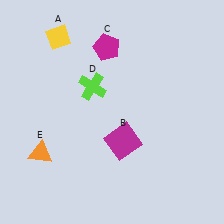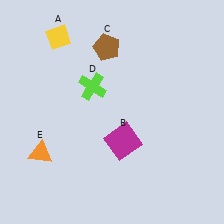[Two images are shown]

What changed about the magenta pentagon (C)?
In Image 1, C is magenta. In Image 2, it changed to brown.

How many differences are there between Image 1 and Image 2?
There is 1 difference between the two images.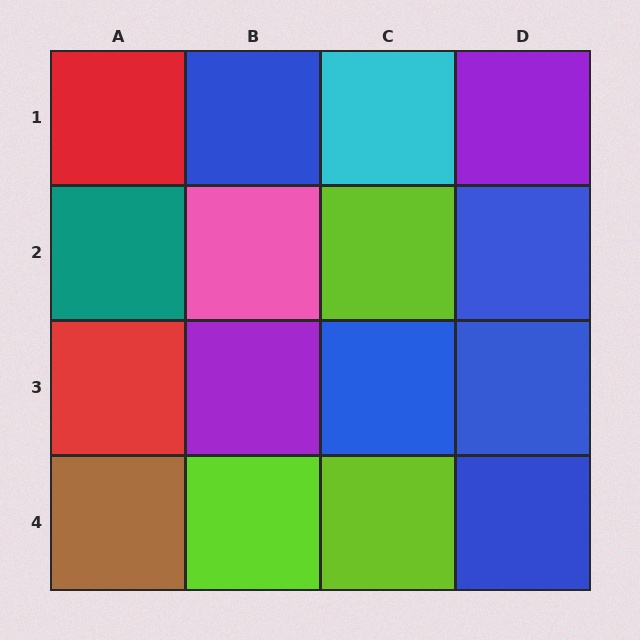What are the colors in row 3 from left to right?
Red, purple, blue, blue.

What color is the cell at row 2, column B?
Pink.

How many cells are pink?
1 cell is pink.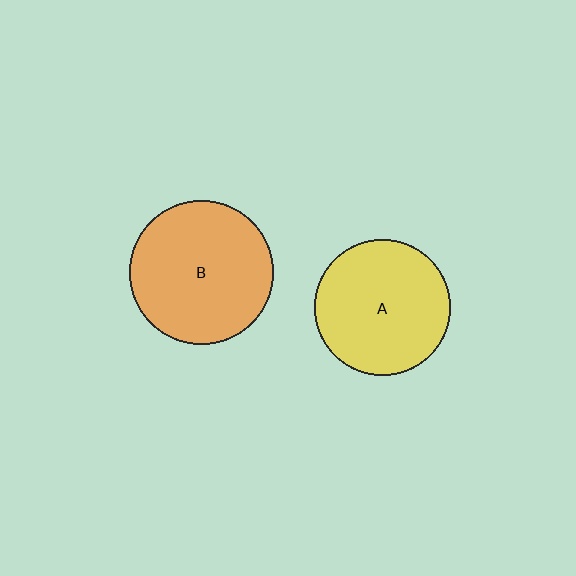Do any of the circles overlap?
No, none of the circles overlap.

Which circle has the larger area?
Circle B (orange).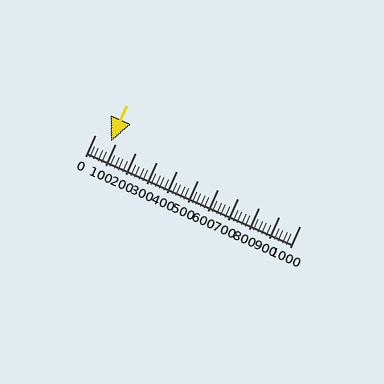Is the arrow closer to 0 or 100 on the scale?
The arrow is closer to 100.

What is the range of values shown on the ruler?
The ruler shows values from 0 to 1000.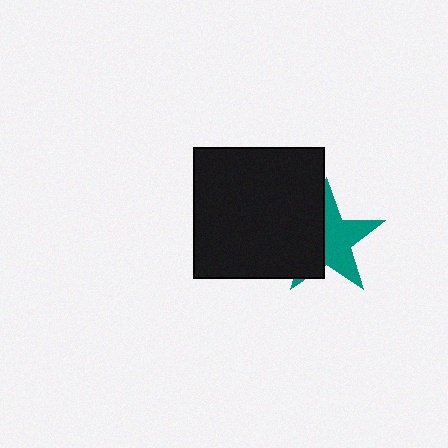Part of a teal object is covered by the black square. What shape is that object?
It is a star.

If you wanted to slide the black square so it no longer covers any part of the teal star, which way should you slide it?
Slide it left — that is the most direct way to separate the two shapes.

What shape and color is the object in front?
The object in front is a black square.